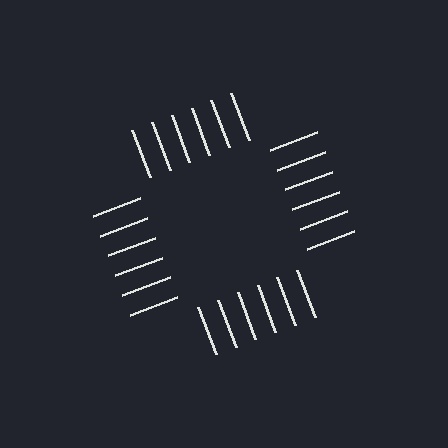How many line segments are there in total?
24 — 6 along each of the 4 edges.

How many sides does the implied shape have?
4 sides — the line-ends trace a square.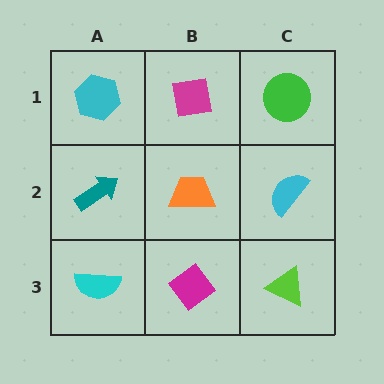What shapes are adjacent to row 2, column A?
A cyan hexagon (row 1, column A), a cyan semicircle (row 3, column A), an orange trapezoid (row 2, column B).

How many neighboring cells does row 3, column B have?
3.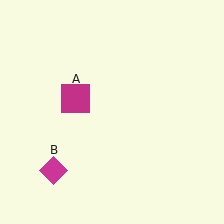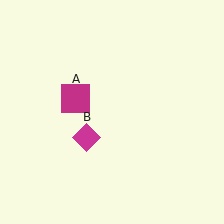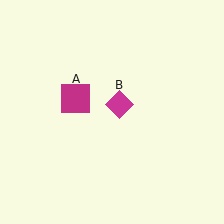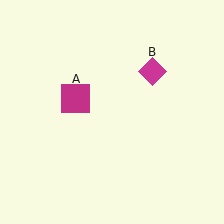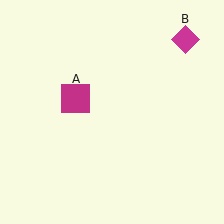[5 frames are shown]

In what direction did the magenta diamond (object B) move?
The magenta diamond (object B) moved up and to the right.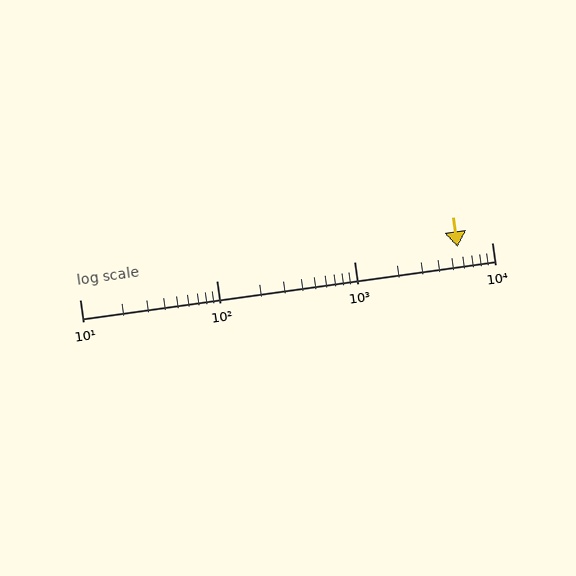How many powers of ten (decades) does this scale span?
The scale spans 3 decades, from 10 to 10000.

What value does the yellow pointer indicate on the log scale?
The pointer indicates approximately 5600.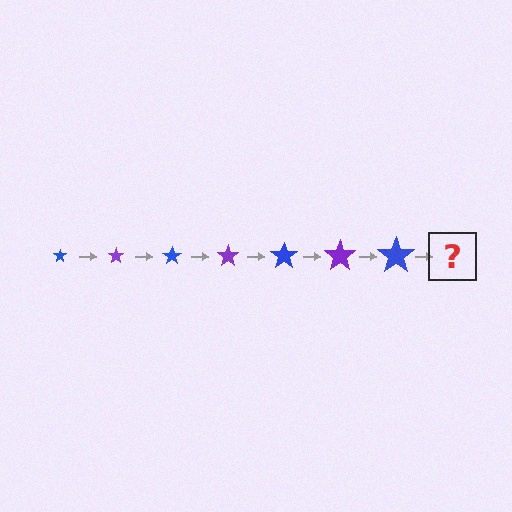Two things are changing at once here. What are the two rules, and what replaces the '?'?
The two rules are that the star grows larger each step and the color cycles through blue and purple. The '?' should be a purple star, larger than the previous one.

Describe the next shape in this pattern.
It should be a purple star, larger than the previous one.